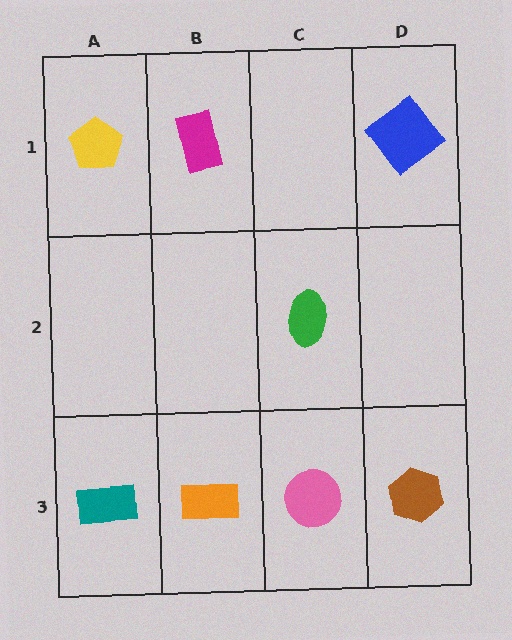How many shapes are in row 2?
1 shape.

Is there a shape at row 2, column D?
No, that cell is empty.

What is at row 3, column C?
A pink circle.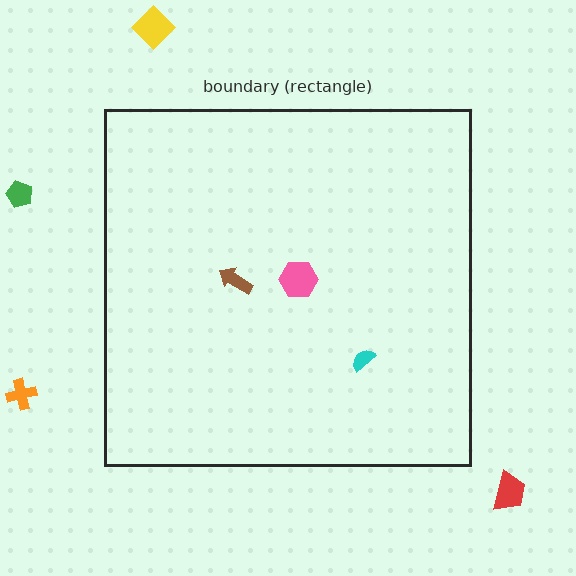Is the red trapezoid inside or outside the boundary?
Outside.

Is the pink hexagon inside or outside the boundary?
Inside.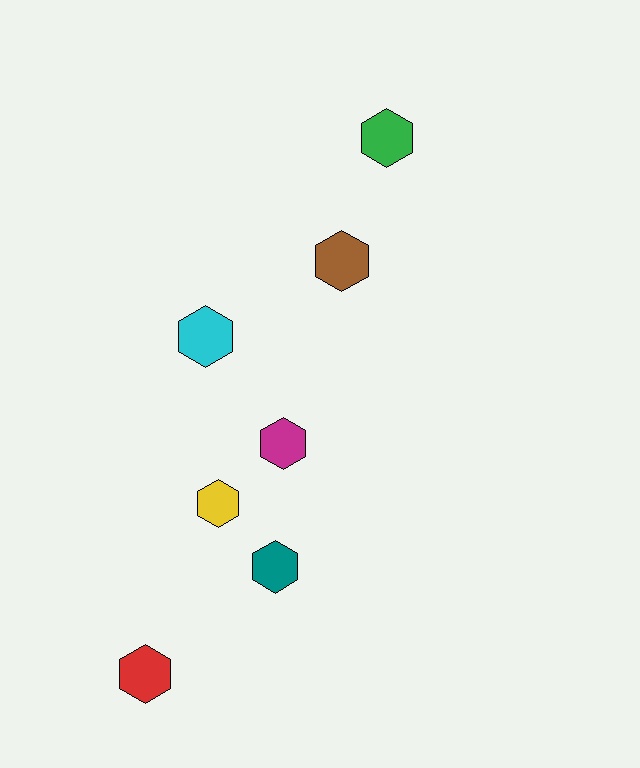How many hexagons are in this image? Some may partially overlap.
There are 7 hexagons.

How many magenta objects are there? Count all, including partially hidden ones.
There is 1 magenta object.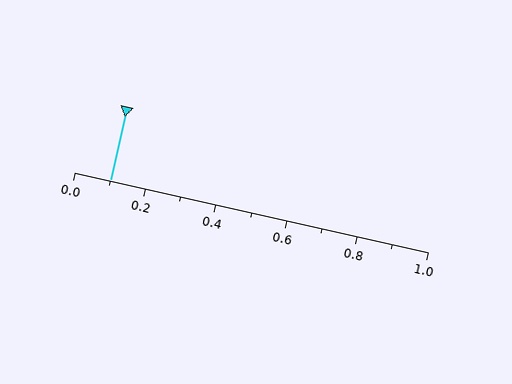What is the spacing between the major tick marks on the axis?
The major ticks are spaced 0.2 apart.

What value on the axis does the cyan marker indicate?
The marker indicates approximately 0.1.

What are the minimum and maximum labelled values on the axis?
The axis runs from 0.0 to 1.0.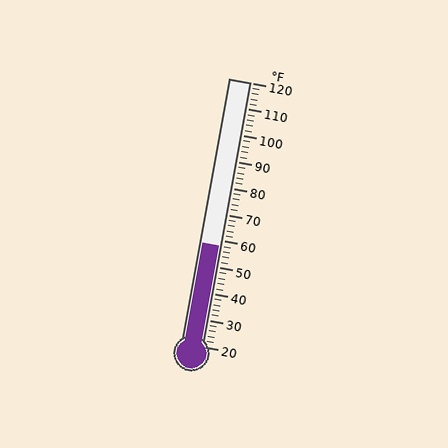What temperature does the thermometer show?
The thermometer shows approximately 58°F.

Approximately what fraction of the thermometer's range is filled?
The thermometer is filled to approximately 40% of its range.